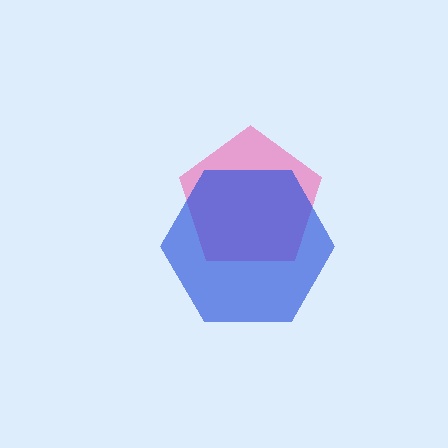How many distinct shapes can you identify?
There are 2 distinct shapes: a pink pentagon, a blue hexagon.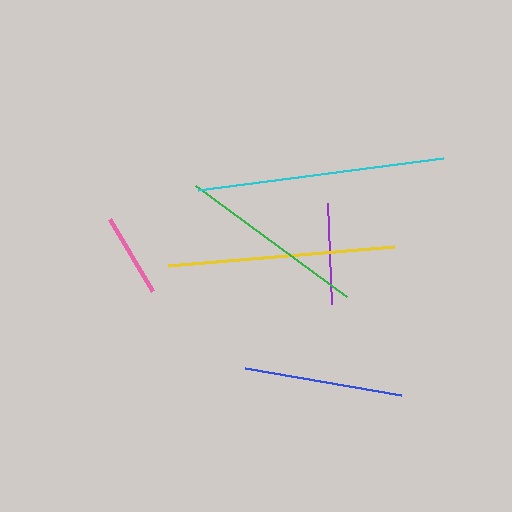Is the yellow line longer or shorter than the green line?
The yellow line is longer than the green line.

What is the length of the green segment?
The green segment is approximately 187 pixels long.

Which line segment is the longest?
The cyan line is the longest at approximately 247 pixels.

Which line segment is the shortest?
The pink line is the shortest at approximately 84 pixels.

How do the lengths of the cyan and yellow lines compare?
The cyan and yellow lines are approximately the same length.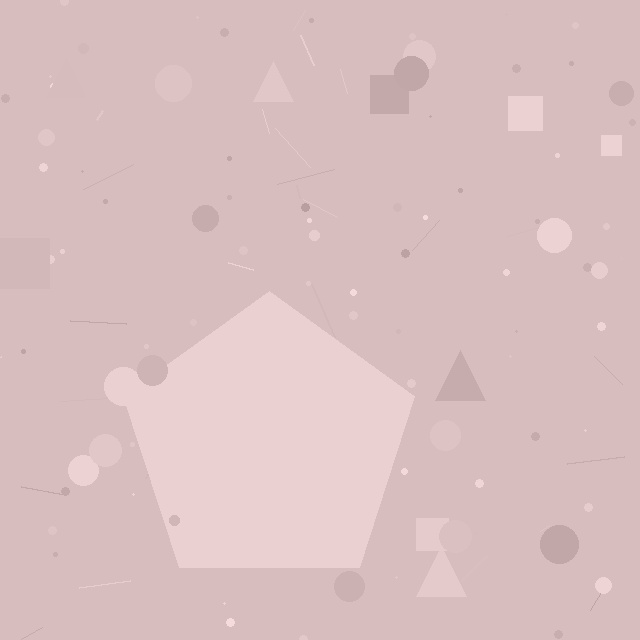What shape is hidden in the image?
A pentagon is hidden in the image.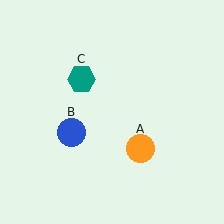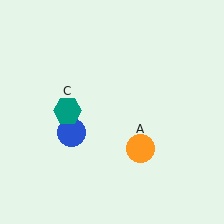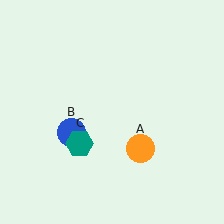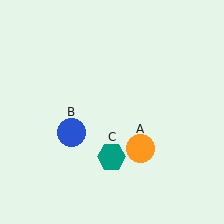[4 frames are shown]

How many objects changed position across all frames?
1 object changed position: teal hexagon (object C).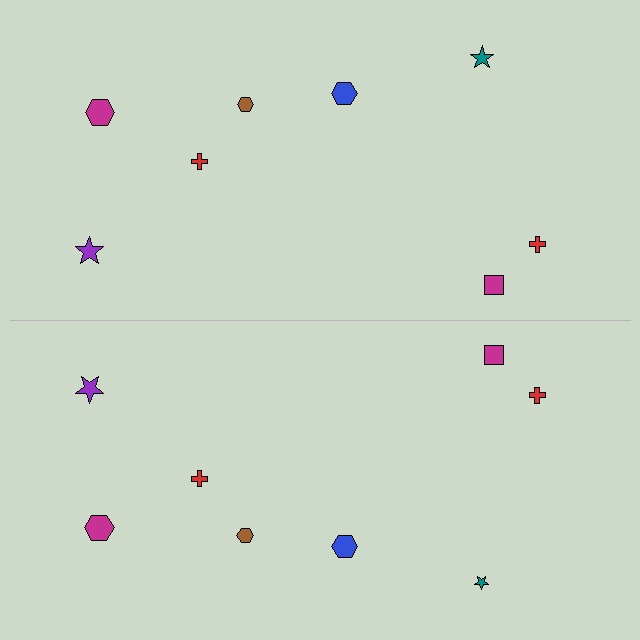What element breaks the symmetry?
The teal star on the bottom side has a different size than its mirror counterpart.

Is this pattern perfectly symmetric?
No, the pattern is not perfectly symmetric. The teal star on the bottom side has a different size than its mirror counterpart.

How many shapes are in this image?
There are 16 shapes in this image.